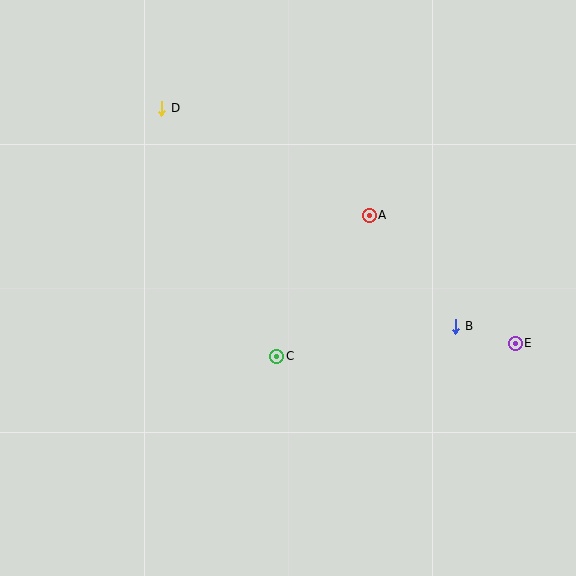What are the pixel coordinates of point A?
Point A is at (369, 215).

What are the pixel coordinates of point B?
Point B is at (456, 326).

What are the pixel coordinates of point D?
Point D is at (161, 108).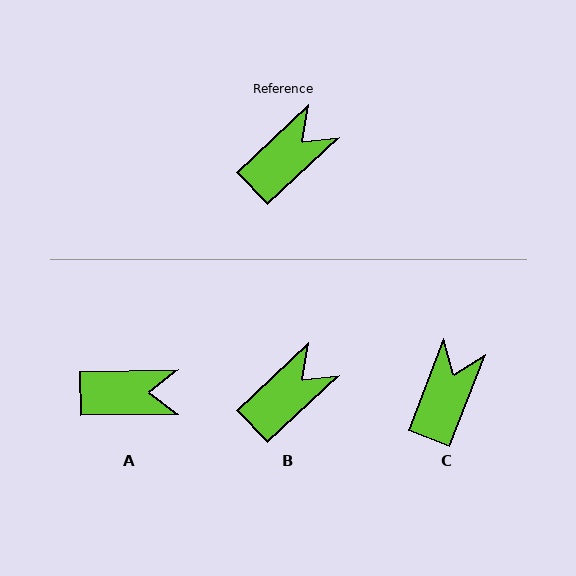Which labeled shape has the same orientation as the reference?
B.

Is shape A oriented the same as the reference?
No, it is off by about 42 degrees.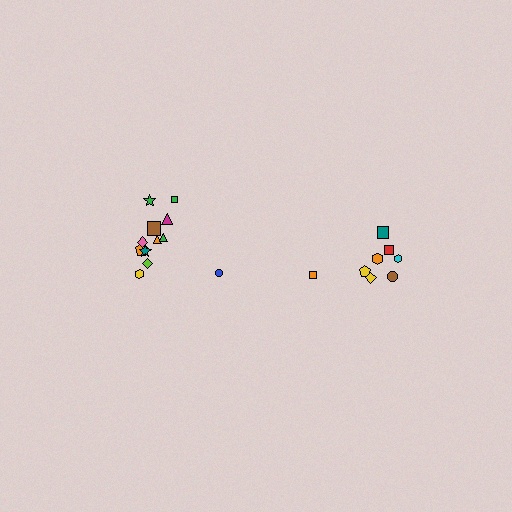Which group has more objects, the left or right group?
The left group.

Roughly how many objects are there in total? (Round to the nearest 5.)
Roughly 20 objects in total.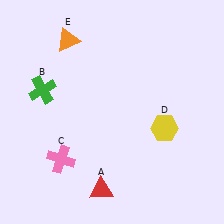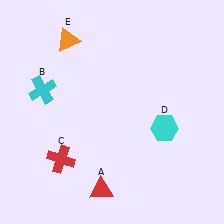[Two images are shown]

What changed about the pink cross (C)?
In Image 1, C is pink. In Image 2, it changed to red.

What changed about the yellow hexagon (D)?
In Image 1, D is yellow. In Image 2, it changed to cyan.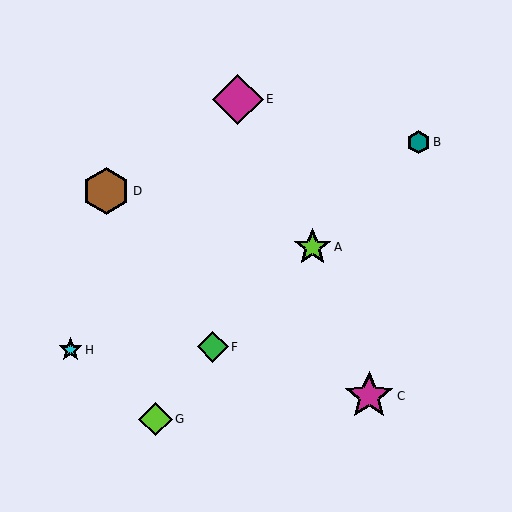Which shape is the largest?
The magenta diamond (labeled E) is the largest.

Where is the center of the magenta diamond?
The center of the magenta diamond is at (238, 99).